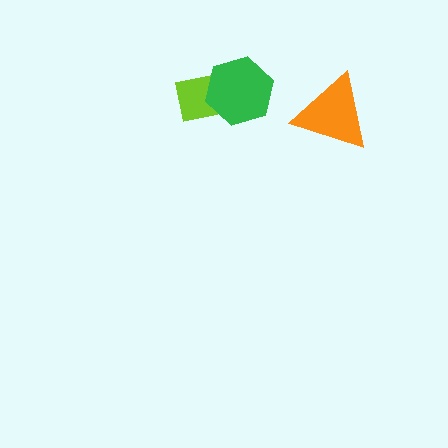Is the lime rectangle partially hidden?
Yes, it is partially covered by another shape.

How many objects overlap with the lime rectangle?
1 object overlaps with the lime rectangle.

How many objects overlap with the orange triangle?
0 objects overlap with the orange triangle.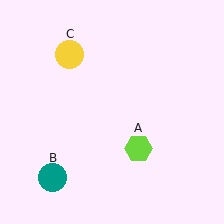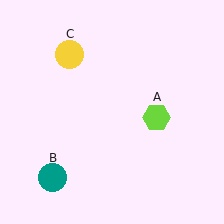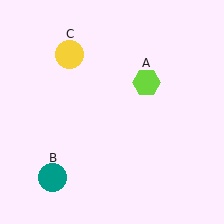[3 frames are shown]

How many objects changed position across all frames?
1 object changed position: lime hexagon (object A).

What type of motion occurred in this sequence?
The lime hexagon (object A) rotated counterclockwise around the center of the scene.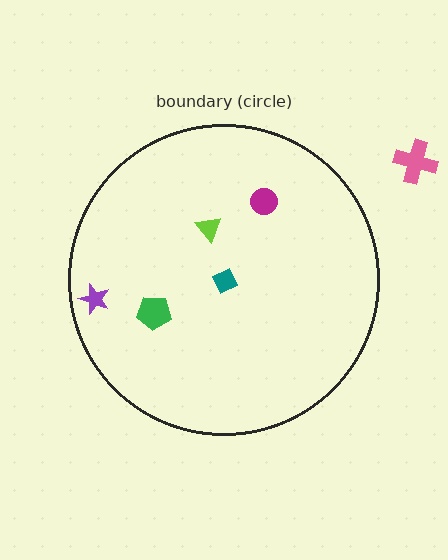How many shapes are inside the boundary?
5 inside, 1 outside.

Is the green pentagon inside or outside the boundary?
Inside.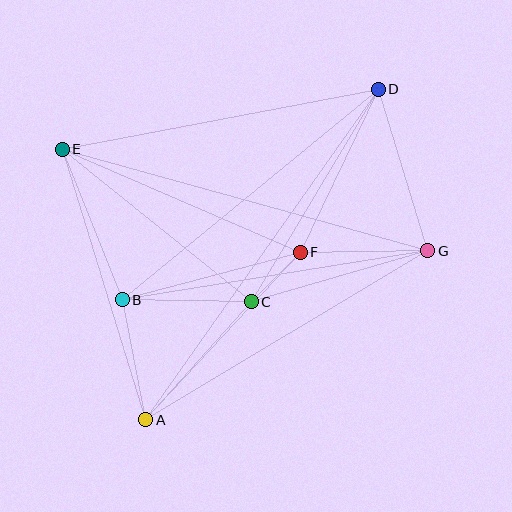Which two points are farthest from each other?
Points A and D are farthest from each other.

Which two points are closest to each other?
Points C and F are closest to each other.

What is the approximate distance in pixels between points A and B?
The distance between A and B is approximately 123 pixels.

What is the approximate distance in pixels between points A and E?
The distance between A and E is approximately 283 pixels.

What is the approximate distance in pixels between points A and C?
The distance between A and C is approximately 158 pixels.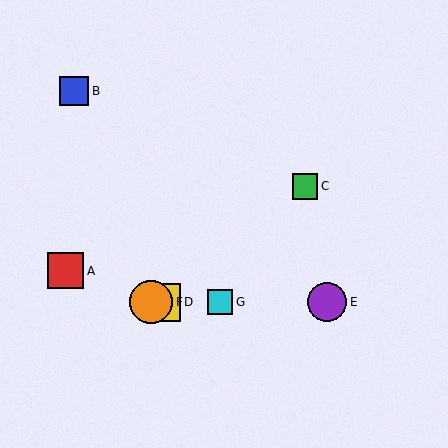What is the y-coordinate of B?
Object B is at y≈91.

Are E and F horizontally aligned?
Yes, both are at y≈302.